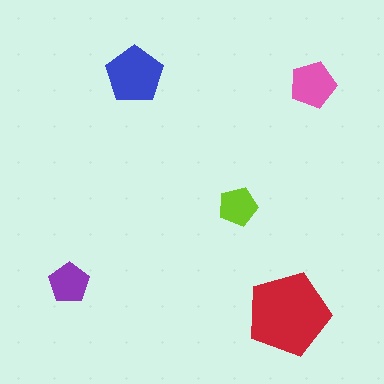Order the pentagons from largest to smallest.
the red one, the blue one, the pink one, the purple one, the lime one.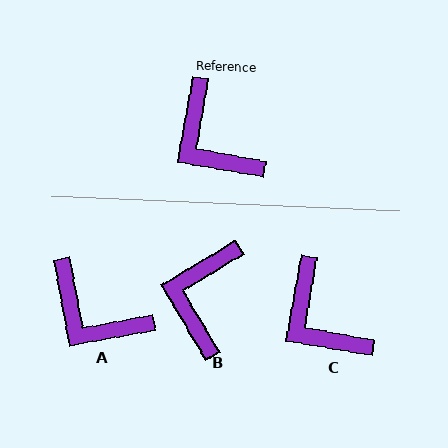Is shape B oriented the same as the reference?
No, it is off by about 49 degrees.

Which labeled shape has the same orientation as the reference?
C.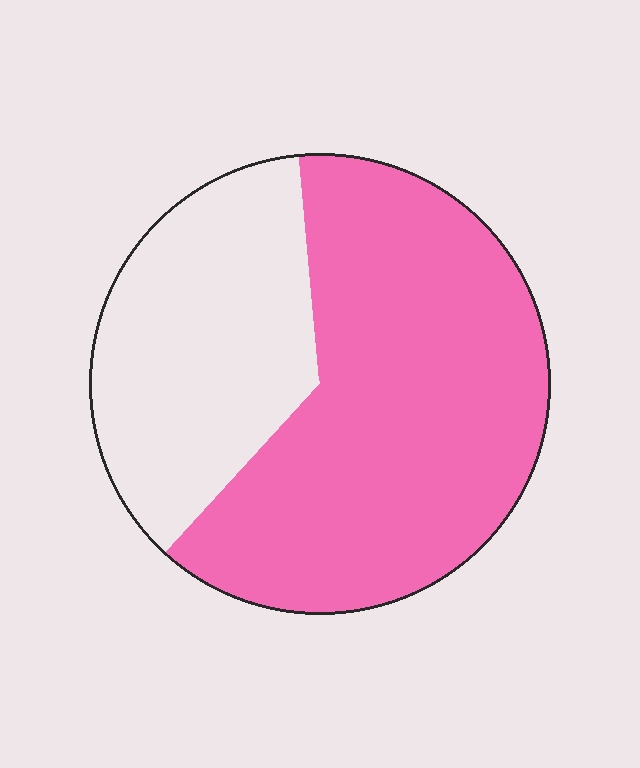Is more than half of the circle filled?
Yes.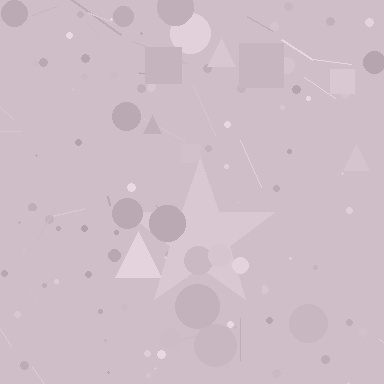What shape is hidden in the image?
A star is hidden in the image.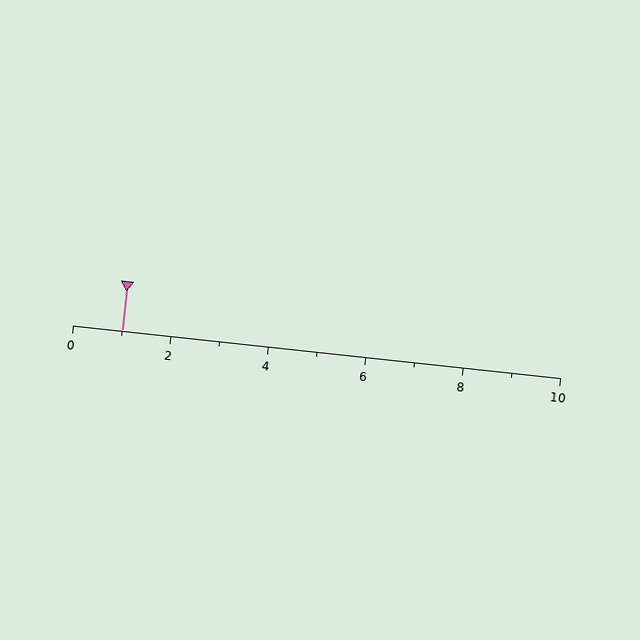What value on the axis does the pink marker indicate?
The marker indicates approximately 1.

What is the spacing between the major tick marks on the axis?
The major ticks are spaced 2 apart.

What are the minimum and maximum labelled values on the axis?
The axis runs from 0 to 10.